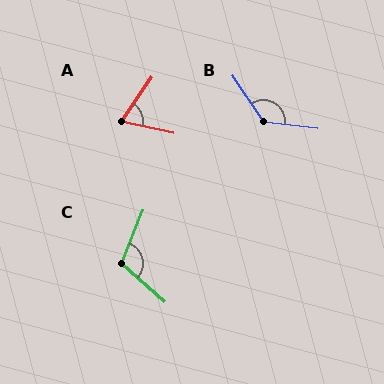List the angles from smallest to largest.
A (68°), C (110°), B (131°).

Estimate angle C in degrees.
Approximately 110 degrees.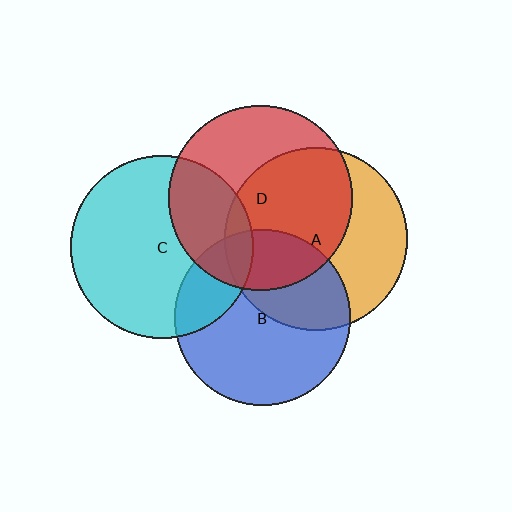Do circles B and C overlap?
Yes.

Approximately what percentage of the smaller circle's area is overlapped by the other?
Approximately 20%.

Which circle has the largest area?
Circle D (red).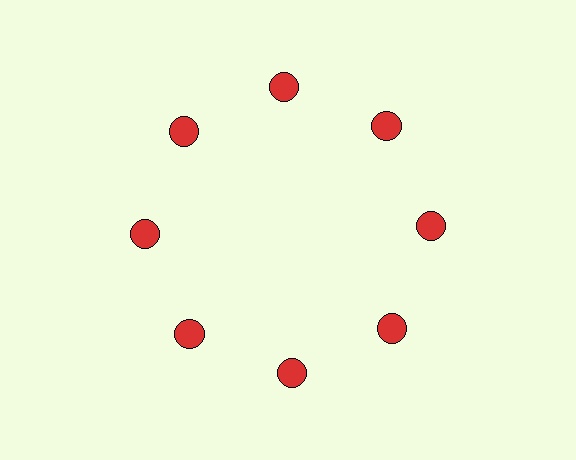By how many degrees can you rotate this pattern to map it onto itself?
The pattern maps onto itself every 45 degrees of rotation.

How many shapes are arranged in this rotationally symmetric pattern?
There are 8 shapes, arranged in 8 groups of 1.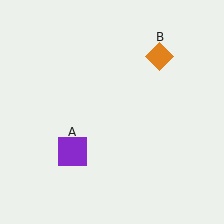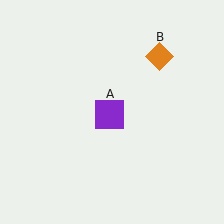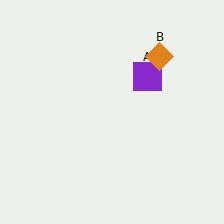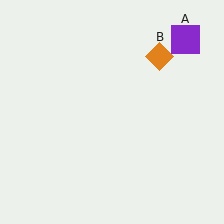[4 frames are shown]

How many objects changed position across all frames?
1 object changed position: purple square (object A).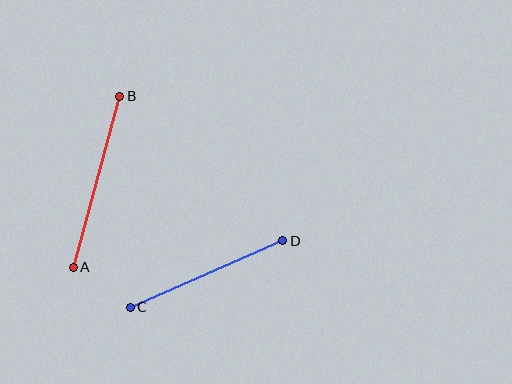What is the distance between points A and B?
The distance is approximately 178 pixels.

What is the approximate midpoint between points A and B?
The midpoint is at approximately (96, 182) pixels.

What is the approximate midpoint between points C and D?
The midpoint is at approximately (207, 274) pixels.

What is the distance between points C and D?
The distance is approximately 166 pixels.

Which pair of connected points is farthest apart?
Points A and B are farthest apart.